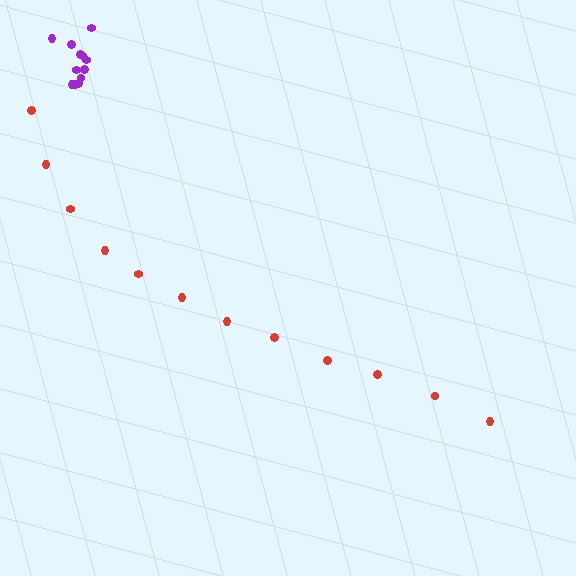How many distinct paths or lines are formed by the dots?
There are 2 distinct paths.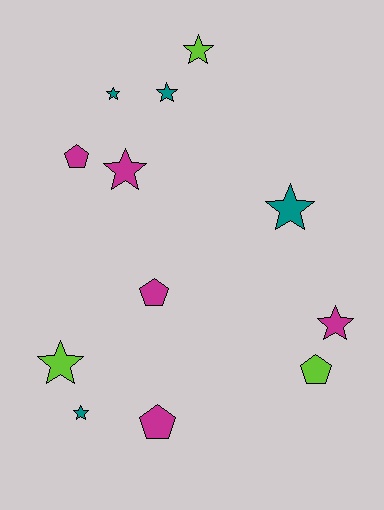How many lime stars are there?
There are 2 lime stars.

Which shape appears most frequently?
Star, with 8 objects.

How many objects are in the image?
There are 12 objects.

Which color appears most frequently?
Magenta, with 5 objects.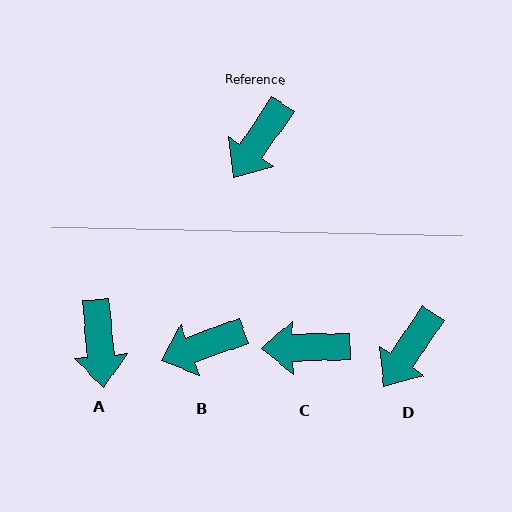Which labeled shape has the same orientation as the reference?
D.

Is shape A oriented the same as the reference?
No, it is off by about 40 degrees.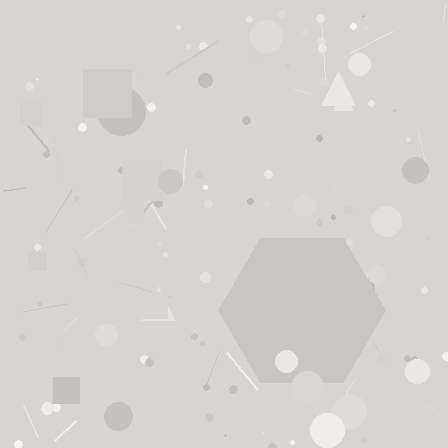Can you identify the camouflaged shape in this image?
The camouflaged shape is a hexagon.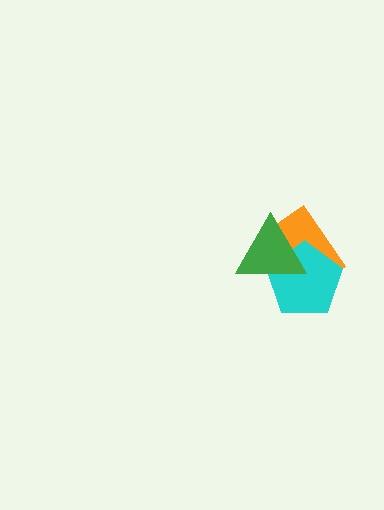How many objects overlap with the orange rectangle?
2 objects overlap with the orange rectangle.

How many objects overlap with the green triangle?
2 objects overlap with the green triangle.